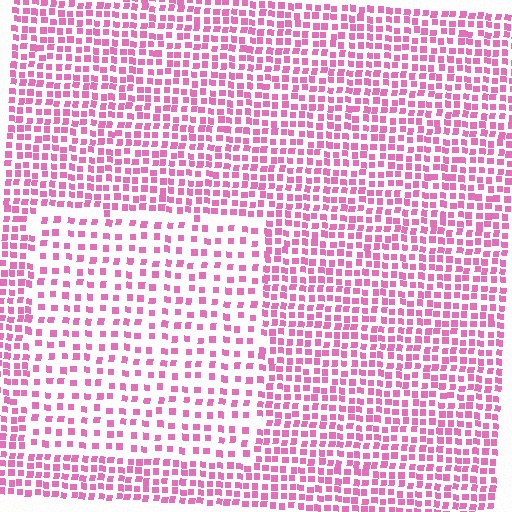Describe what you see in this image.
The image contains small pink elements arranged at two different densities. A rectangle-shaped region is visible where the elements are less densely packed than the surrounding area.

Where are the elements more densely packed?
The elements are more densely packed outside the rectangle boundary.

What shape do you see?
I see a rectangle.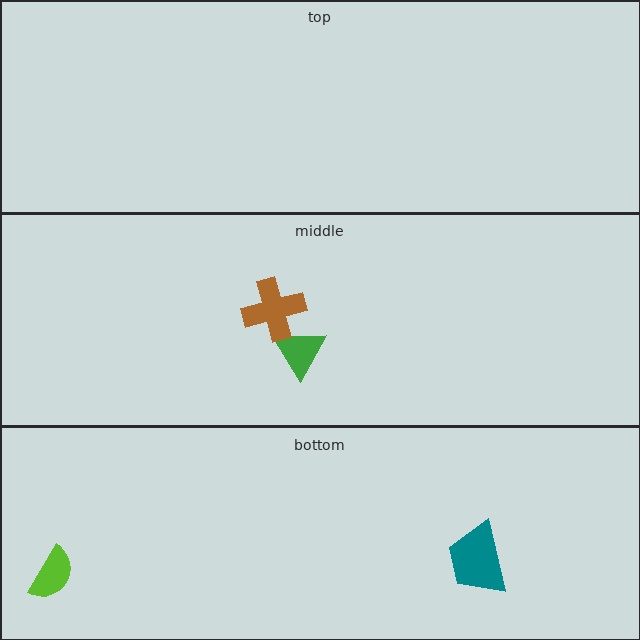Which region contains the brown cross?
The middle region.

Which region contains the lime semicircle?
The bottom region.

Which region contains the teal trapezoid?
The bottom region.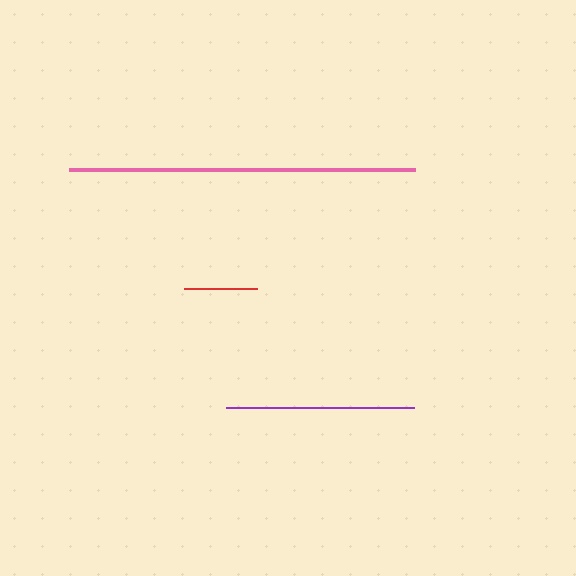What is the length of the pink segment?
The pink segment is approximately 347 pixels long.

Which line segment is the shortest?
The red line is the shortest at approximately 73 pixels.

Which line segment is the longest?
The pink line is the longest at approximately 347 pixels.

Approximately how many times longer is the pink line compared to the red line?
The pink line is approximately 4.7 times the length of the red line.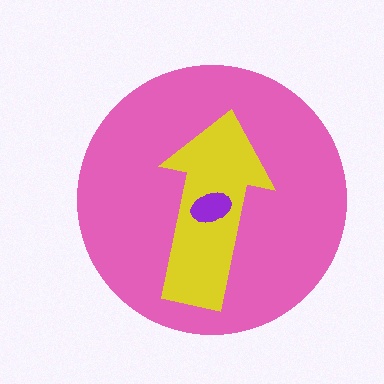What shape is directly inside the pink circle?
The yellow arrow.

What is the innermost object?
The purple ellipse.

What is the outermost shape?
The pink circle.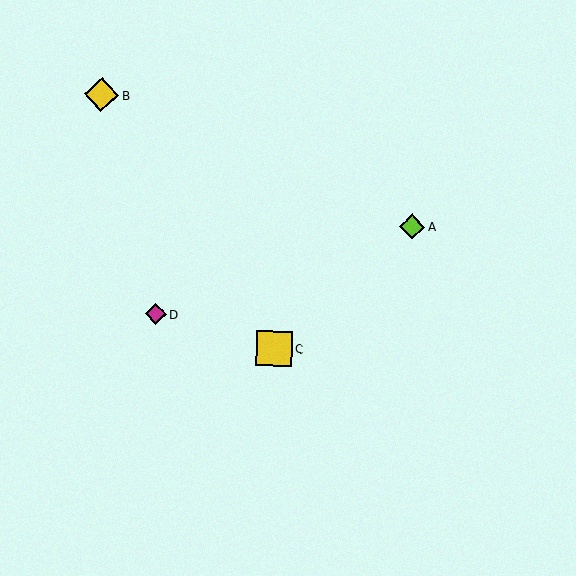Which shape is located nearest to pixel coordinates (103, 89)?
The yellow diamond (labeled B) at (102, 95) is nearest to that location.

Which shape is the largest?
The yellow square (labeled C) is the largest.